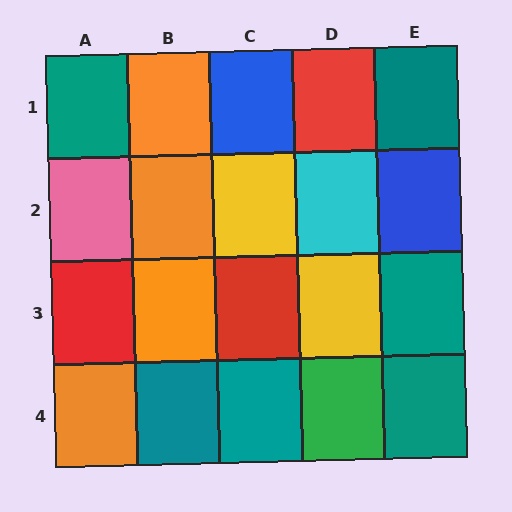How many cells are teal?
6 cells are teal.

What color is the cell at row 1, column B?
Orange.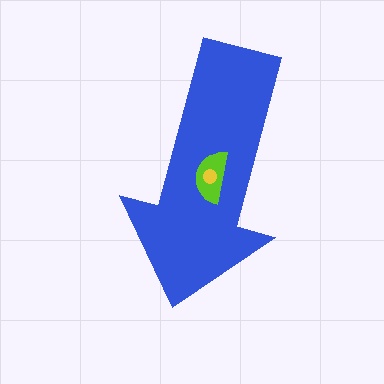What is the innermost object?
The yellow circle.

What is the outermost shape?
The blue arrow.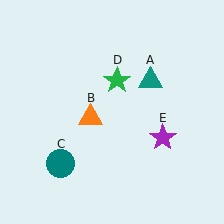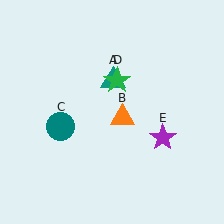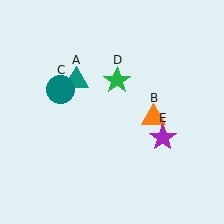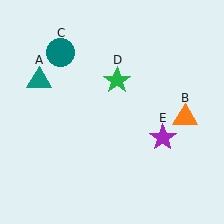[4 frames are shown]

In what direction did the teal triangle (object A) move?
The teal triangle (object A) moved left.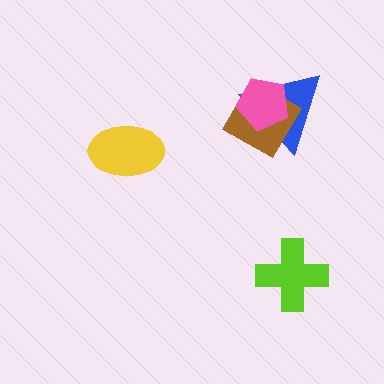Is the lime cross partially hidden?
No, no other shape covers it.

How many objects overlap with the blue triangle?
2 objects overlap with the blue triangle.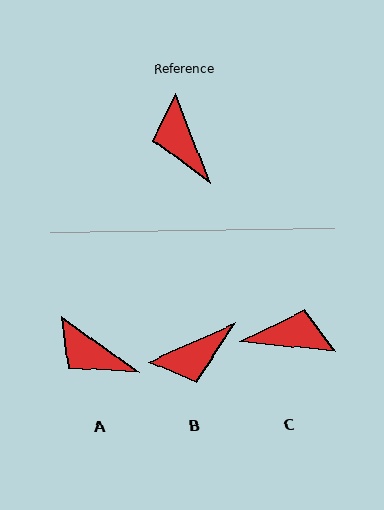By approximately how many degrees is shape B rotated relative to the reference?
Approximately 93 degrees counter-clockwise.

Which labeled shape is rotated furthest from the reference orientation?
C, about 116 degrees away.